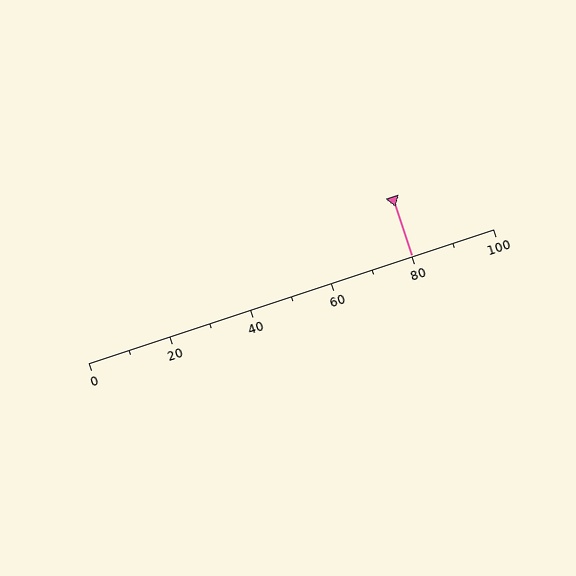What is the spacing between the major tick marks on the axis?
The major ticks are spaced 20 apart.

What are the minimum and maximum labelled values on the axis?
The axis runs from 0 to 100.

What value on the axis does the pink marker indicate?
The marker indicates approximately 80.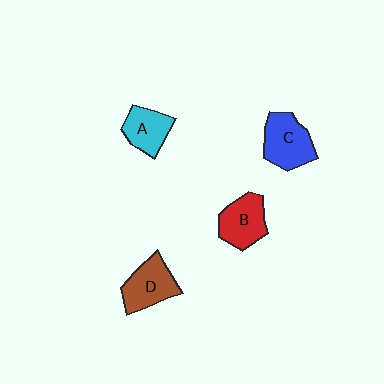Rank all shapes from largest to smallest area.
From largest to smallest: C (blue), D (brown), B (red), A (cyan).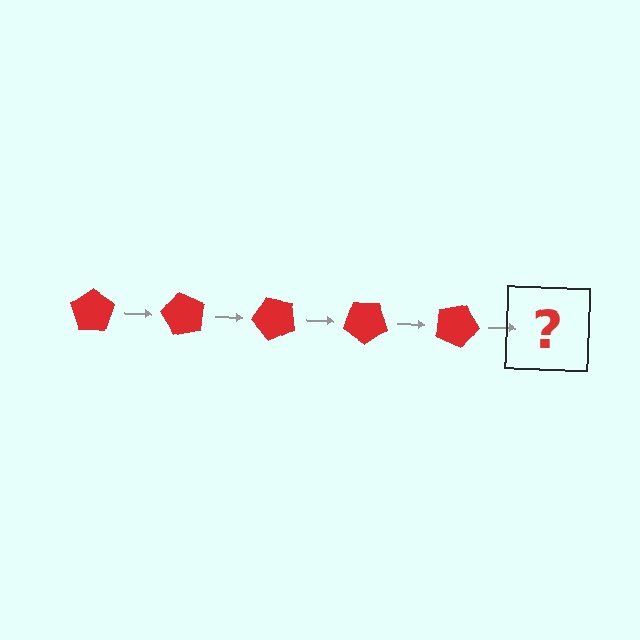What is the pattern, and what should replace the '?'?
The pattern is that the pentagon rotates 60 degrees each step. The '?' should be a red pentagon rotated 300 degrees.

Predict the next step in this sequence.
The next step is a red pentagon rotated 300 degrees.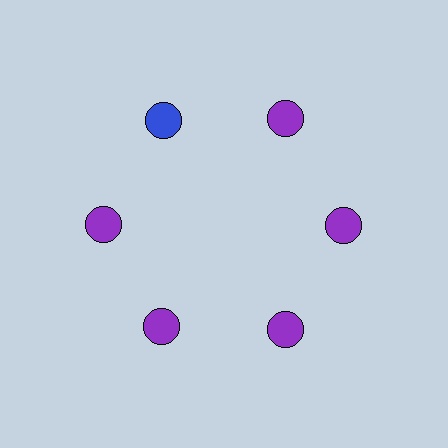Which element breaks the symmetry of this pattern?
The blue circle at roughly the 11 o'clock position breaks the symmetry. All other shapes are purple circles.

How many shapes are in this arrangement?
There are 6 shapes arranged in a ring pattern.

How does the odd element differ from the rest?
It has a different color: blue instead of purple.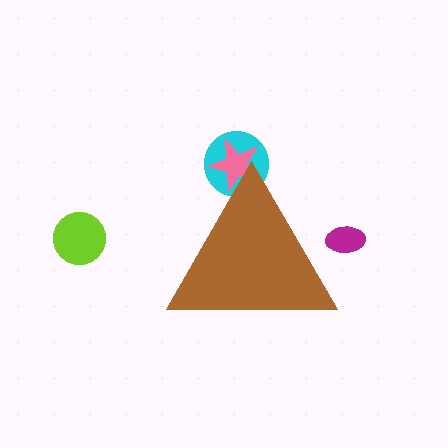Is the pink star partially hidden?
Yes, the pink star is partially hidden behind the brown triangle.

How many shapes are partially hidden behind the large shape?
3 shapes are partially hidden.